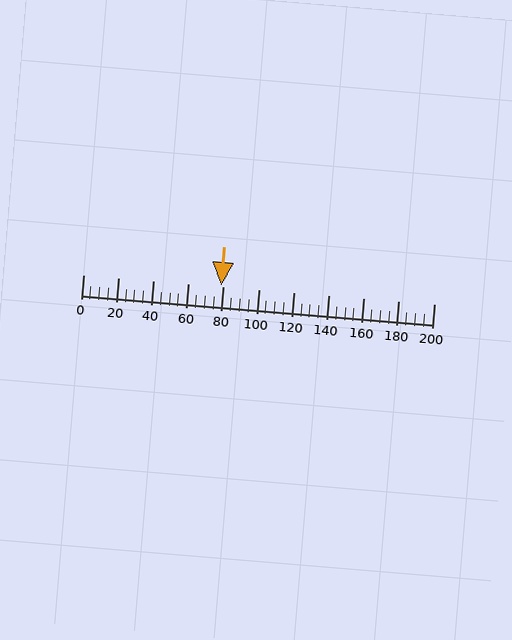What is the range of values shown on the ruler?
The ruler shows values from 0 to 200.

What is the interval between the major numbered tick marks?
The major tick marks are spaced 20 units apart.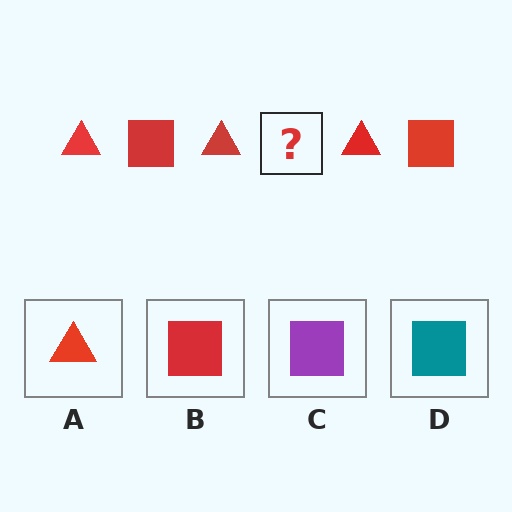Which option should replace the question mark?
Option B.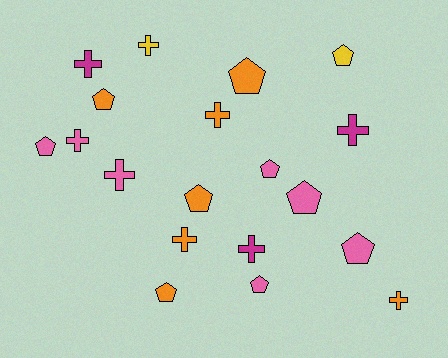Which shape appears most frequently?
Pentagon, with 10 objects.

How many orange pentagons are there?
There are 4 orange pentagons.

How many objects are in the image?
There are 19 objects.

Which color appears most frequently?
Orange, with 7 objects.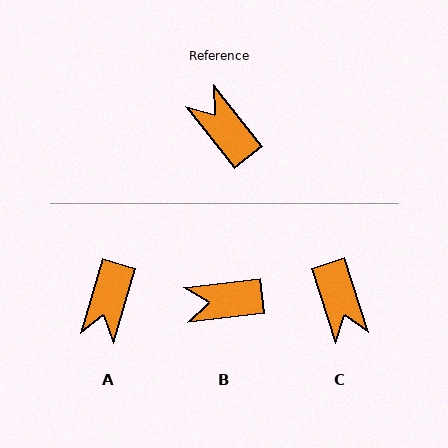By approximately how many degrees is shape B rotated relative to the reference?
Approximately 59 degrees counter-clockwise.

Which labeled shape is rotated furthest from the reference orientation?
C, about 159 degrees away.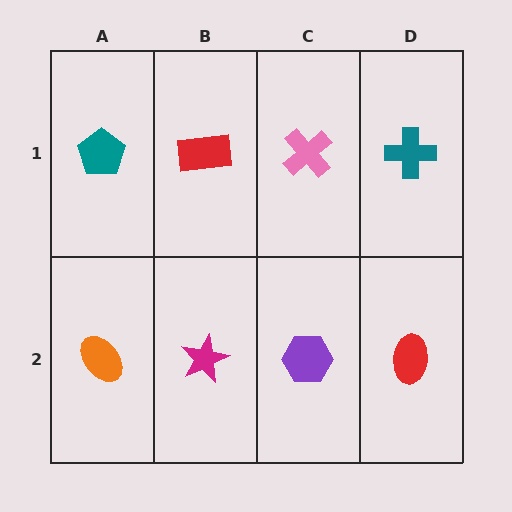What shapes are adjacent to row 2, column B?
A red rectangle (row 1, column B), an orange ellipse (row 2, column A), a purple hexagon (row 2, column C).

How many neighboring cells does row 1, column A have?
2.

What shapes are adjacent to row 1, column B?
A magenta star (row 2, column B), a teal pentagon (row 1, column A), a pink cross (row 1, column C).